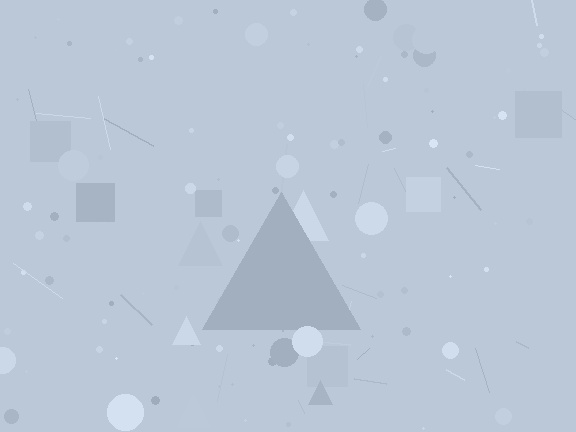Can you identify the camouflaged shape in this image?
The camouflaged shape is a triangle.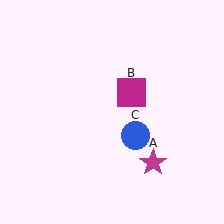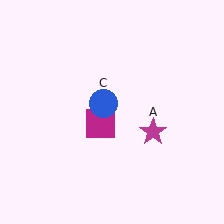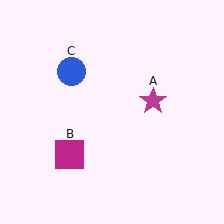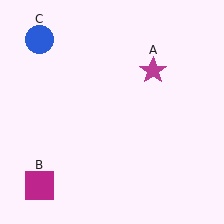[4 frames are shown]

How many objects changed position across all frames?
3 objects changed position: magenta star (object A), magenta square (object B), blue circle (object C).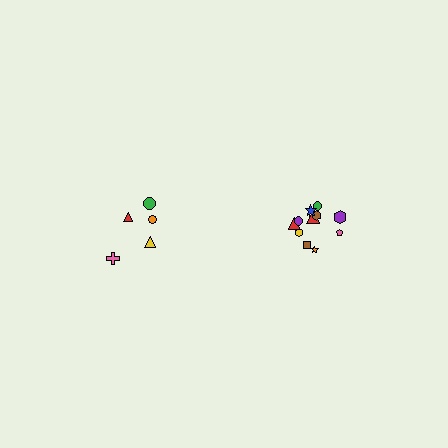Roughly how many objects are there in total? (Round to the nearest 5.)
Roughly 15 objects in total.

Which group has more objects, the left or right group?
The right group.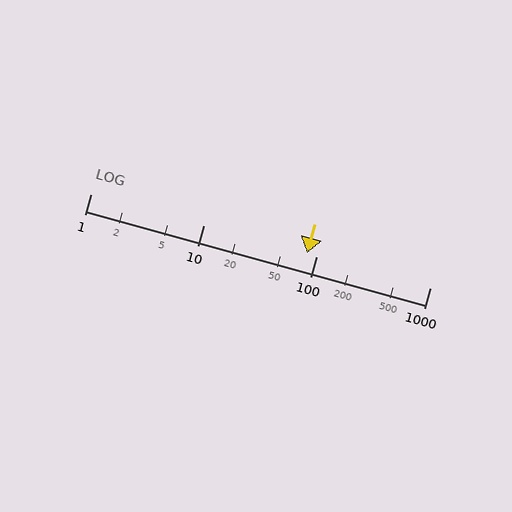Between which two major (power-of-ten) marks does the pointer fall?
The pointer is between 10 and 100.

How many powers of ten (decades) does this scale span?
The scale spans 3 decades, from 1 to 1000.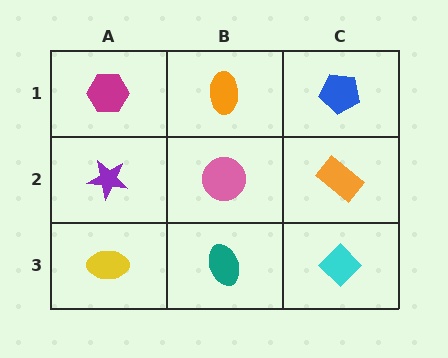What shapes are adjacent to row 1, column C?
An orange rectangle (row 2, column C), an orange ellipse (row 1, column B).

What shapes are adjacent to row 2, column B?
An orange ellipse (row 1, column B), a teal ellipse (row 3, column B), a purple star (row 2, column A), an orange rectangle (row 2, column C).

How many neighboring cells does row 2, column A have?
3.